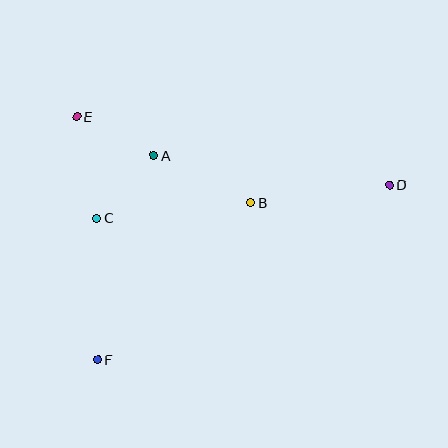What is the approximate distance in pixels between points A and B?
The distance between A and B is approximately 107 pixels.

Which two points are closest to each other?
Points A and C are closest to each other.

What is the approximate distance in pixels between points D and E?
The distance between D and E is approximately 320 pixels.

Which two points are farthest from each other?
Points D and F are farthest from each other.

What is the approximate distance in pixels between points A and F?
The distance between A and F is approximately 212 pixels.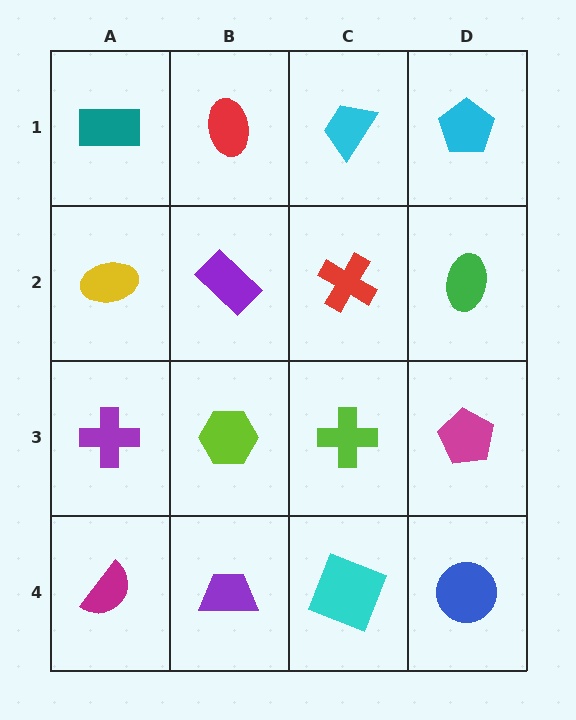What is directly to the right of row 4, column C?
A blue circle.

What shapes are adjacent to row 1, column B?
A purple rectangle (row 2, column B), a teal rectangle (row 1, column A), a cyan trapezoid (row 1, column C).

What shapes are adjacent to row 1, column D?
A green ellipse (row 2, column D), a cyan trapezoid (row 1, column C).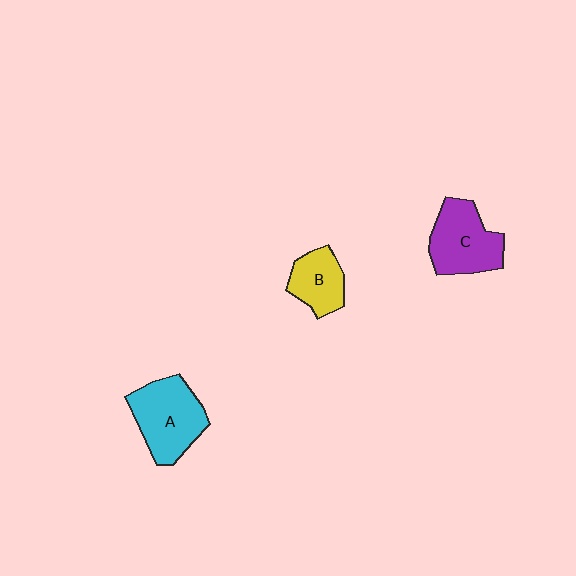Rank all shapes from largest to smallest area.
From largest to smallest: A (cyan), C (purple), B (yellow).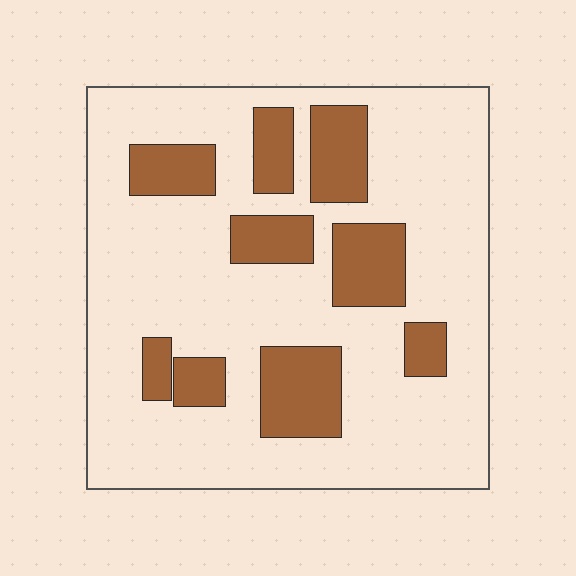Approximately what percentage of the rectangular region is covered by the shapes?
Approximately 25%.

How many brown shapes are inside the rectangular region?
9.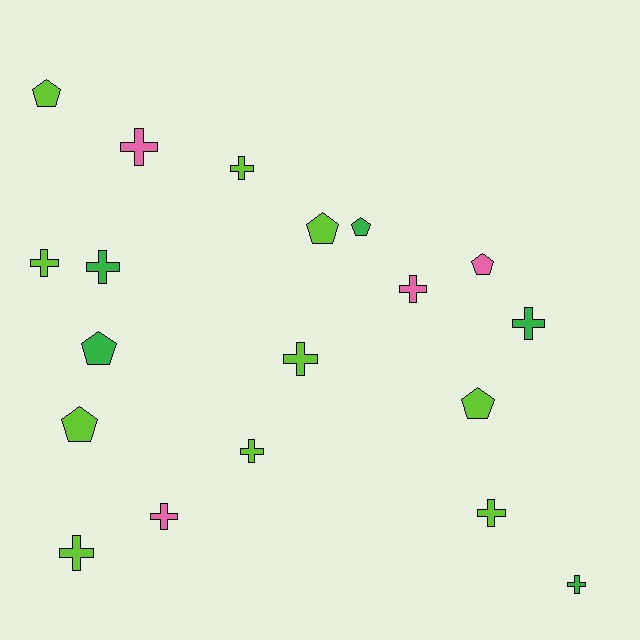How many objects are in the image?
There are 19 objects.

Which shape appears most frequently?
Cross, with 12 objects.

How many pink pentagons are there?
There is 1 pink pentagon.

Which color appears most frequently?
Lime, with 10 objects.